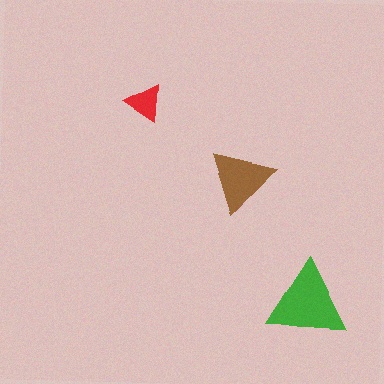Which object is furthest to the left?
The red triangle is leftmost.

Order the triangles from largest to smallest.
the green one, the brown one, the red one.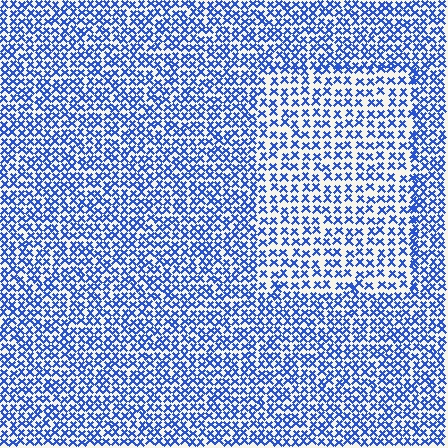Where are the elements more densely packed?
The elements are more densely packed outside the rectangle boundary.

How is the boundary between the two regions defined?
The boundary is defined by a change in element density (approximately 1.6x ratio). All elements are the same color, size, and shape.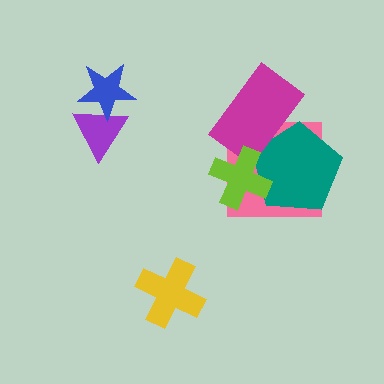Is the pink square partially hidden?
Yes, it is partially covered by another shape.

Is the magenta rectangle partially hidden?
Yes, it is partially covered by another shape.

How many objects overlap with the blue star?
1 object overlaps with the blue star.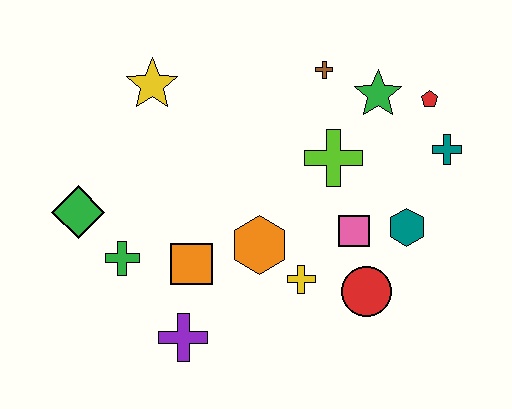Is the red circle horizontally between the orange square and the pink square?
No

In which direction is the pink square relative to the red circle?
The pink square is above the red circle.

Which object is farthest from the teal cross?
The green diamond is farthest from the teal cross.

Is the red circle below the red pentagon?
Yes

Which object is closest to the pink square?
The teal hexagon is closest to the pink square.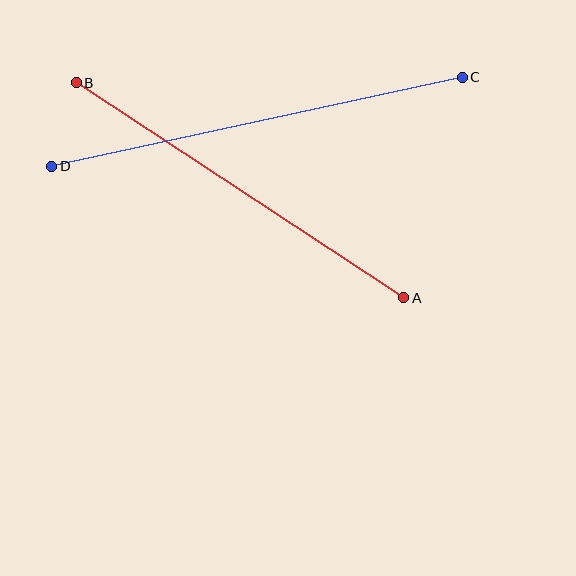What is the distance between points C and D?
The distance is approximately 420 pixels.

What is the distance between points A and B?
The distance is approximately 392 pixels.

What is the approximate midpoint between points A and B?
The midpoint is at approximately (240, 190) pixels.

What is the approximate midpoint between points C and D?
The midpoint is at approximately (257, 122) pixels.